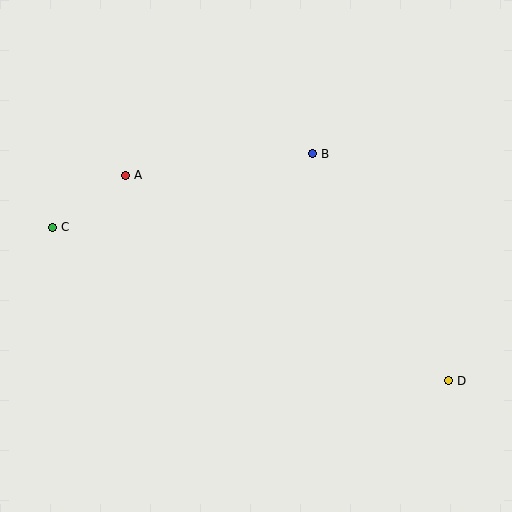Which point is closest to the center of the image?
Point B at (313, 154) is closest to the center.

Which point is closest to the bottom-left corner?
Point C is closest to the bottom-left corner.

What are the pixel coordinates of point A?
Point A is at (126, 175).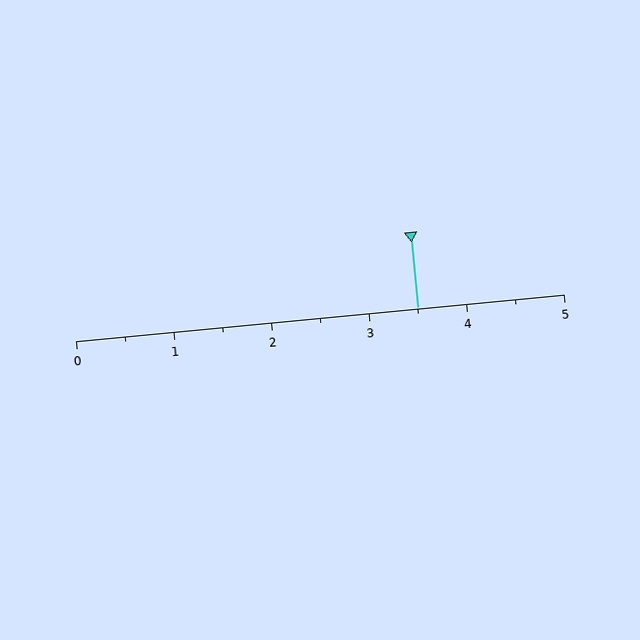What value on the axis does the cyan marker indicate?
The marker indicates approximately 3.5.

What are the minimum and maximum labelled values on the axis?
The axis runs from 0 to 5.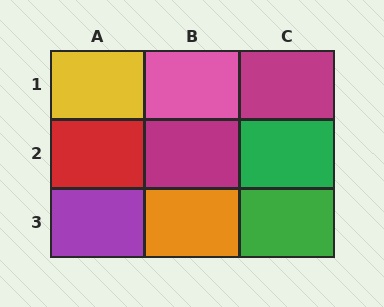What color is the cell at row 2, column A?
Red.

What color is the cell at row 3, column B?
Orange.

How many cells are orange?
1 cell is orange.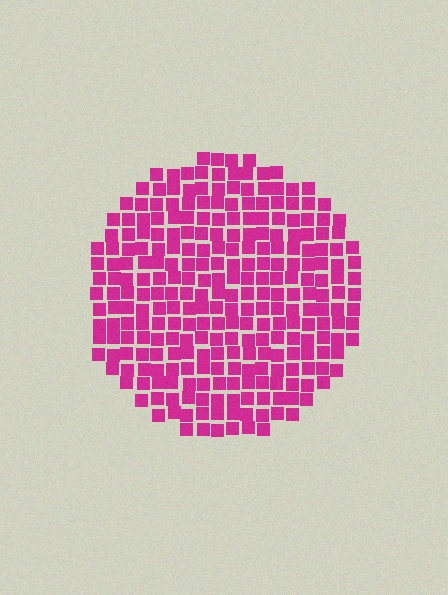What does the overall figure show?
The overall figure shows a circle.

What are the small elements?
The small elements are squares.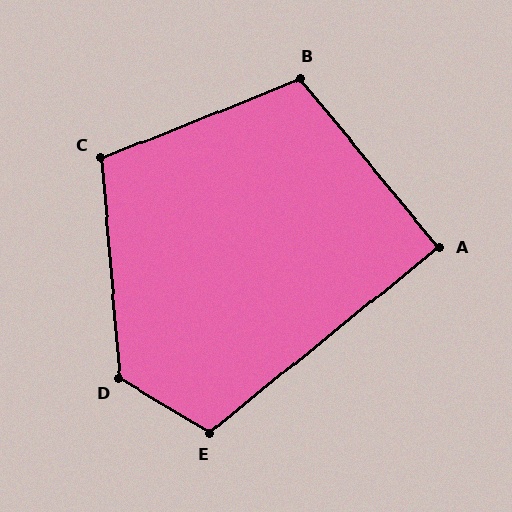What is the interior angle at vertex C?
Approximately 107 degrees (obtuse).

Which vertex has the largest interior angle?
D, at approximately 126 degrees.